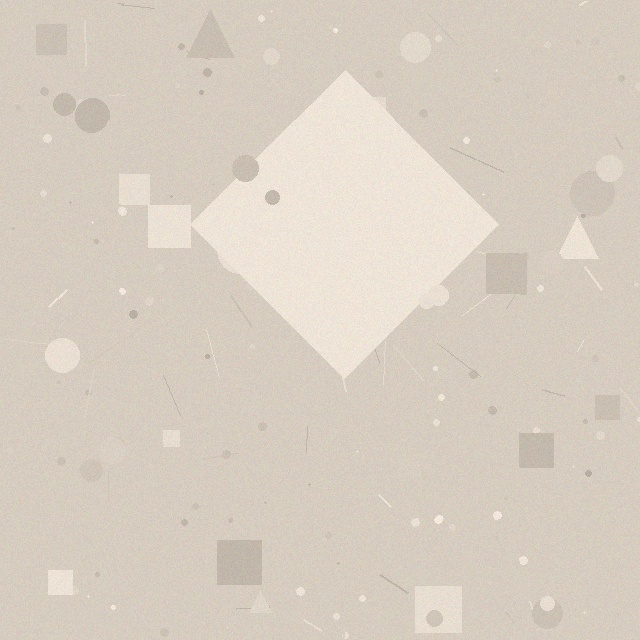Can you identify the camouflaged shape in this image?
The camouflaged shape is a diamond.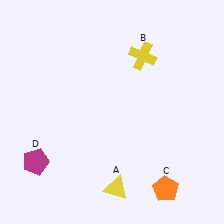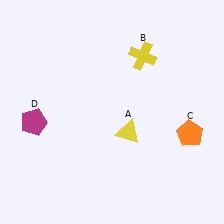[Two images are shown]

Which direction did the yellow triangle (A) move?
The yellow triangle (A) moved up.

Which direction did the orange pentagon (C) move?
The orange pentagon (C) moved up.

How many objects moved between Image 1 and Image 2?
3 objects moved between the two images.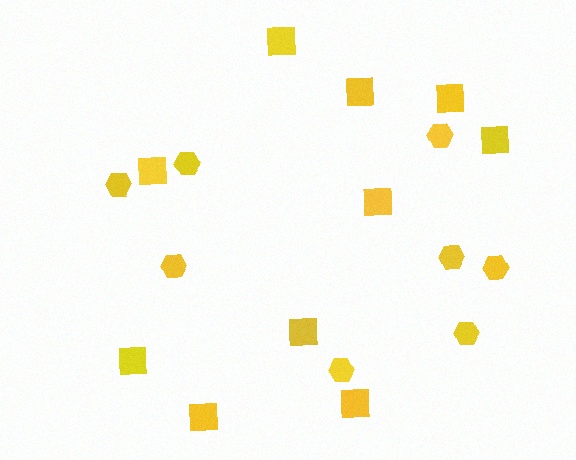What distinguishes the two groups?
There are 2 groups: one group of hexagons (8) and one group of squares (10).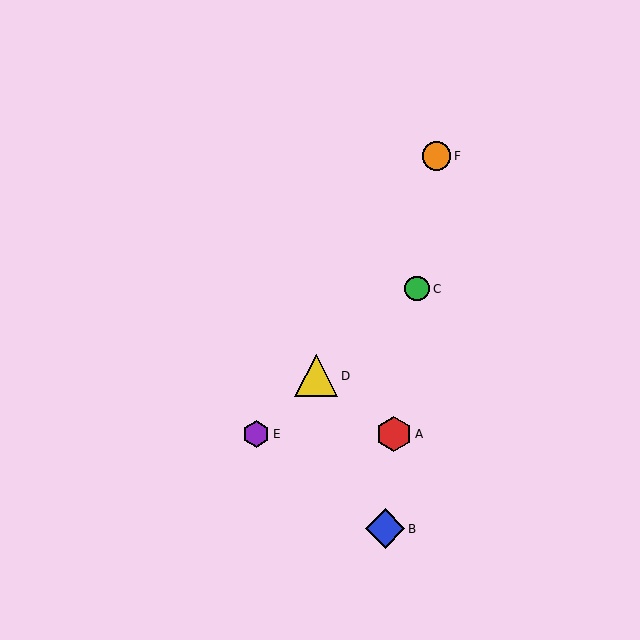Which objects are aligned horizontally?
Objects A, E are aligned horizontally.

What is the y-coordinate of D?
Object D is at y≈376.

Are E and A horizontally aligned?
Yes, both are at y≈434.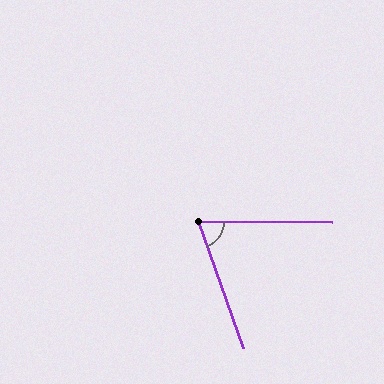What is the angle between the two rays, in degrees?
Approximately 70 degrees.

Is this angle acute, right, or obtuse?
It is acute.